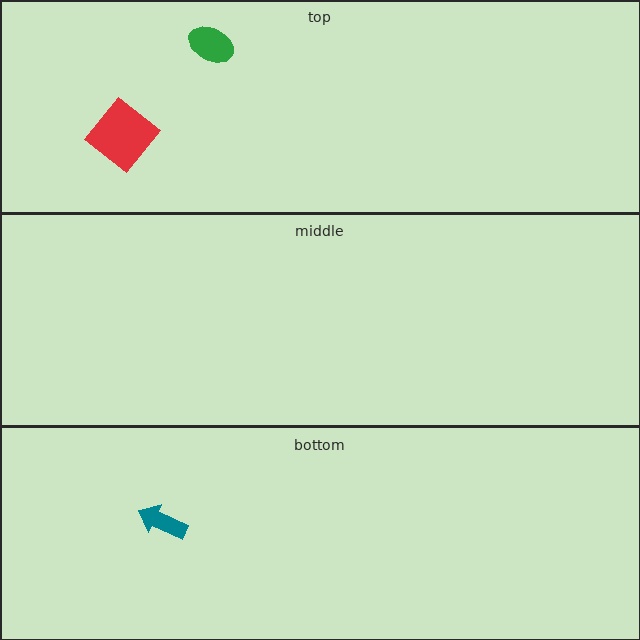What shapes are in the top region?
The red diamond, the green ellipse.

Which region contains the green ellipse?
The top region.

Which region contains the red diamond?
The top region.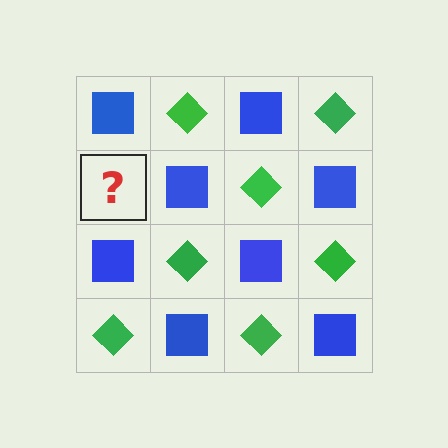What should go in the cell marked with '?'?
The missing cell should contain a green diamond.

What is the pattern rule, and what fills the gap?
The rule is that it alternates blue square and green diamond in a checkerboard pattern. The gap should be filled with a green diamond.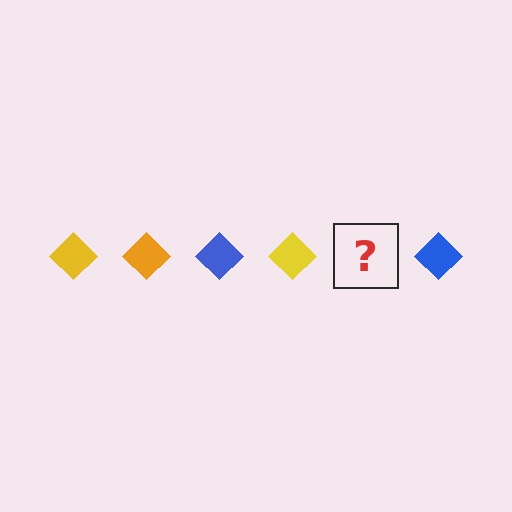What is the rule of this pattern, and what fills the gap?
The rule is that the pattern cycles through yellow, orange, blue diamonds. The gap should be filled with an orange diamond.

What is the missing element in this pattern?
The missing element is an orange diamond.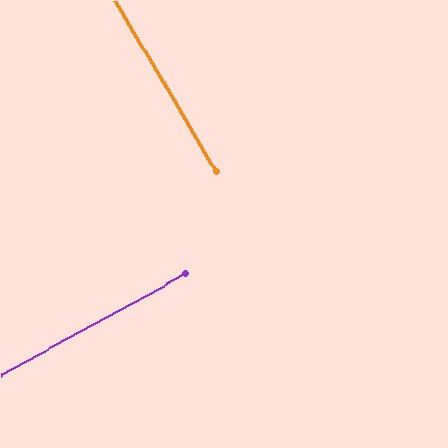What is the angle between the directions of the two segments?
Approximately 88 degrees.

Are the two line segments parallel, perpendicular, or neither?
Perpendicular — they meet at approximately 88°.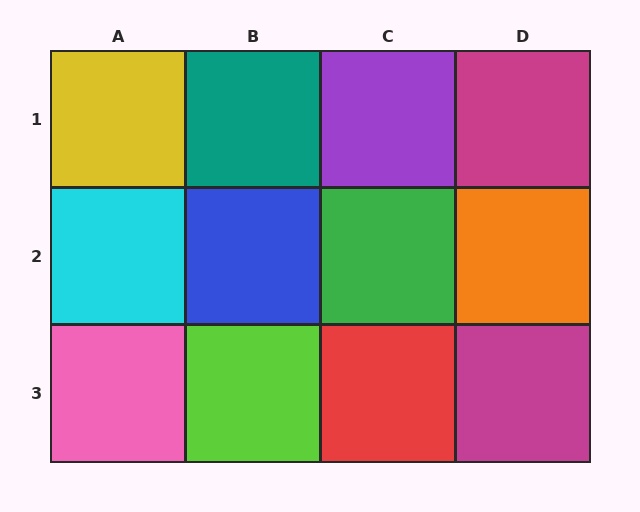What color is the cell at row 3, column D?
Magenta.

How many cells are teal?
1 cell is teal.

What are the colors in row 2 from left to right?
Cyan, blue, green, orange.